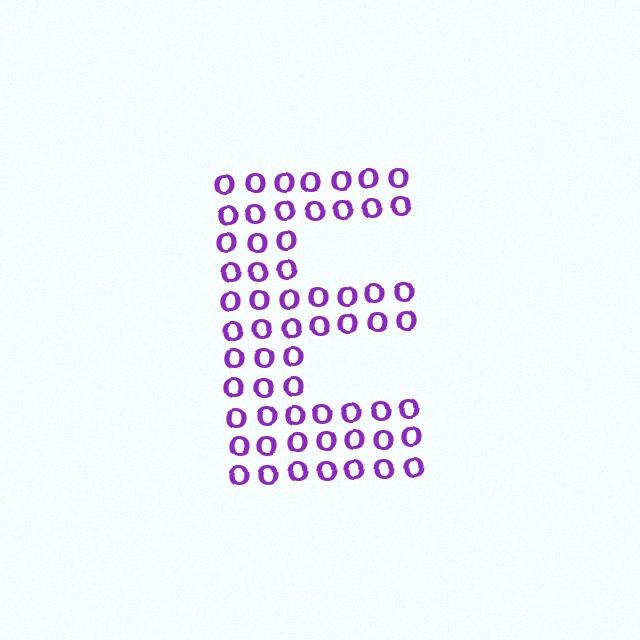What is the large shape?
The large shape is the letter E.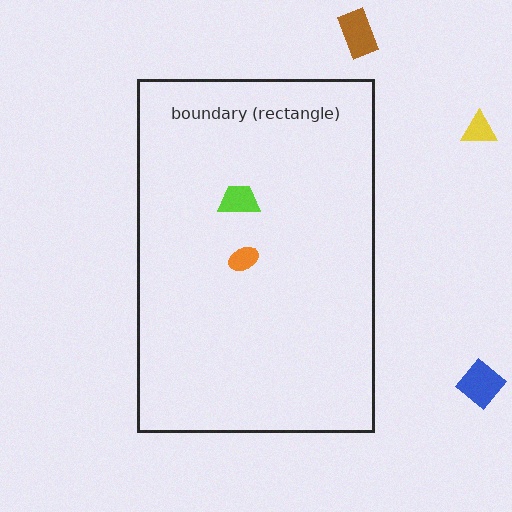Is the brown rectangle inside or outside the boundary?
Outside.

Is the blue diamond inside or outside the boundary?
Outside.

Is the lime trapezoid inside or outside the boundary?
Inside.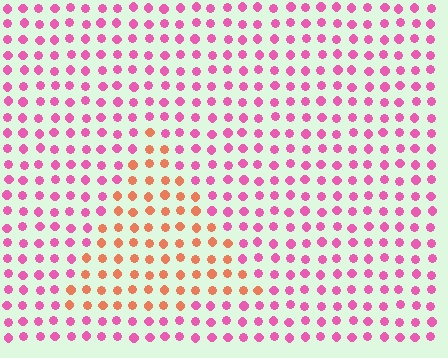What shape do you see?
I see a triangle.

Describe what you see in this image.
The image is filled with small pink elements in a uniform arrangement. A triangle-shaped region is visible where the elements are tinted to a slightly different hue, forming a subtle color boundary.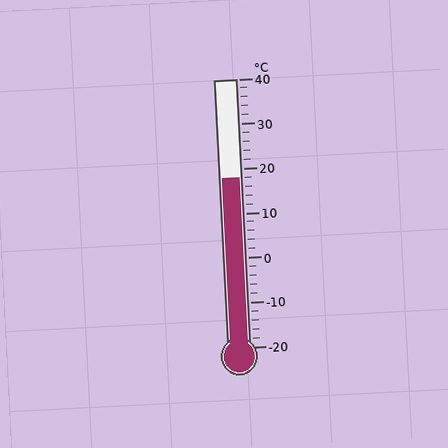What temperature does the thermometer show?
The thermometer shows approximately 18°C.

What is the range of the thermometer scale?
The thermometer scale ranges from -20°C to 40°C.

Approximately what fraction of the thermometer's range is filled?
The thermometer is filled to approximately 65% of its range.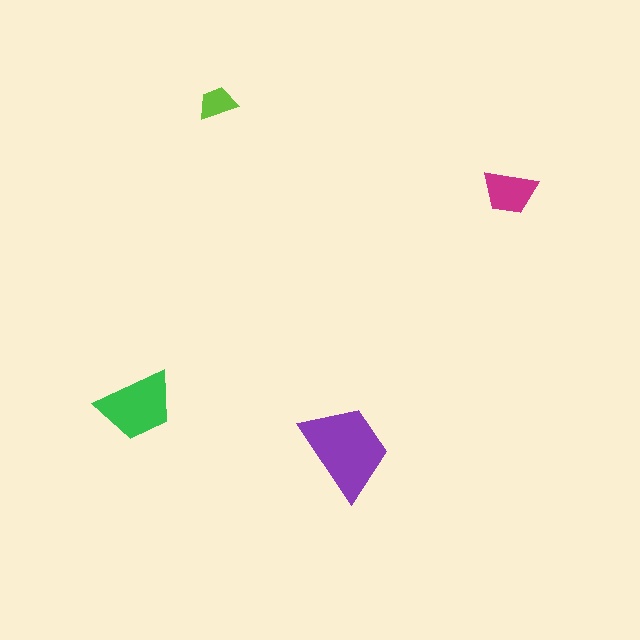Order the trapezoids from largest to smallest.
the purple one, the green one, the magenta one, the lime one.